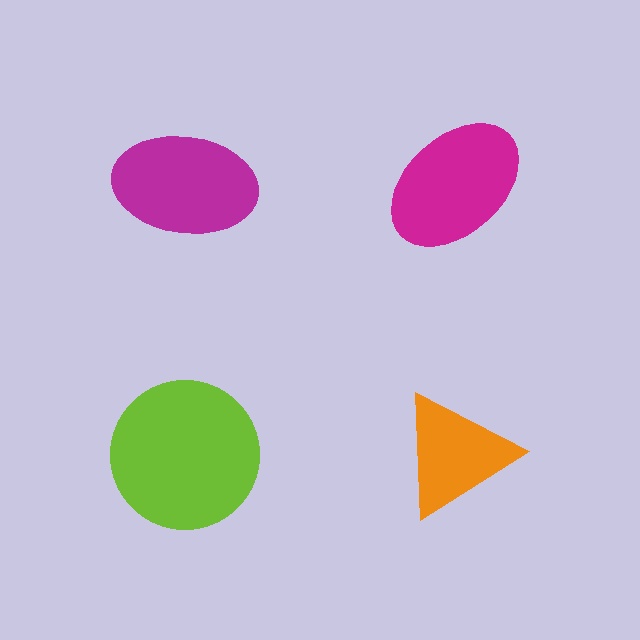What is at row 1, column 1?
A magenta ellipse.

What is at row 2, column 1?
A lime circle.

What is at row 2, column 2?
An orange triangle.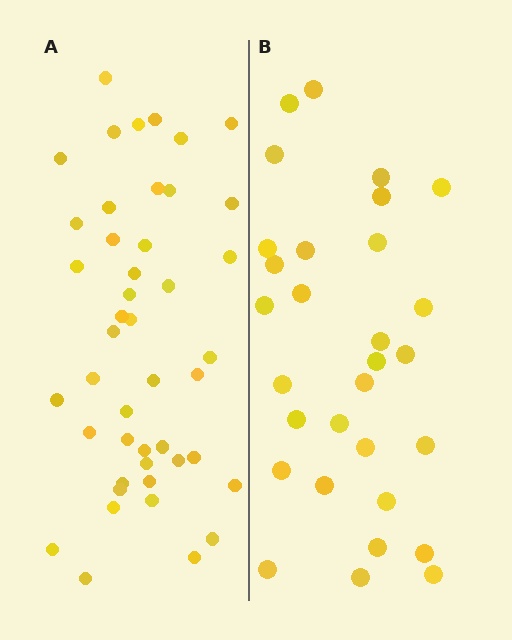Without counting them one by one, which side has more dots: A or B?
Region A (the left region) has more dots.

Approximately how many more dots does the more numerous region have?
Region A has approximately 15 more dots than region B.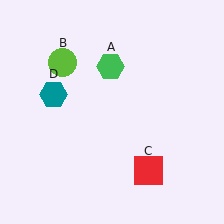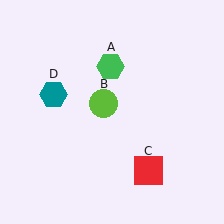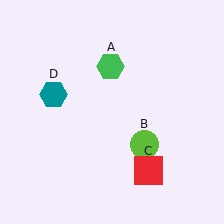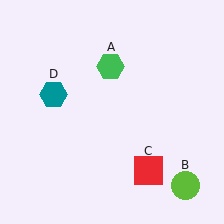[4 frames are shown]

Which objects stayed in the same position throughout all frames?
Green hexagon (object A) and red square (object C) and teal hexagon (object D) remained stationary.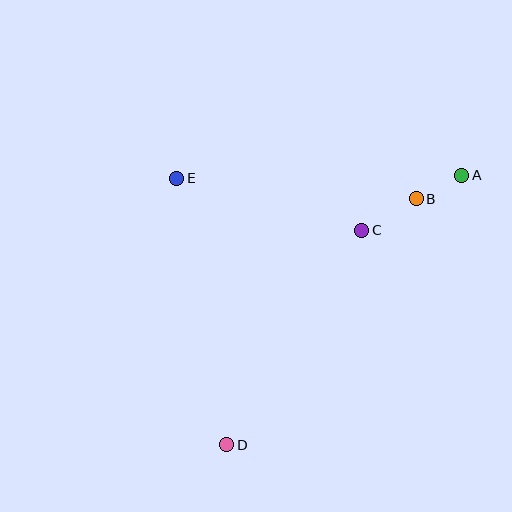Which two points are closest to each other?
Points A and B are closest to each other.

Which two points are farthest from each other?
Points A and D are farthest from each other.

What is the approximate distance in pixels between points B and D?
The distance between B and D is approximately 311 pixels.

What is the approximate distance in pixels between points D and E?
The distance between D and E is approximately 271 pixels.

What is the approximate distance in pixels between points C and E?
The distance between C and E is approximately 192 pixels.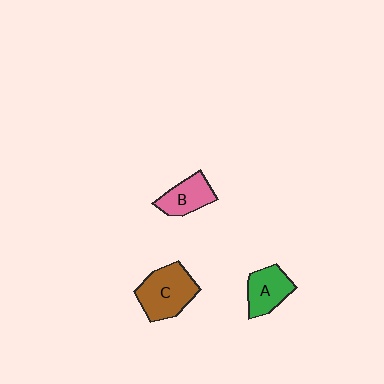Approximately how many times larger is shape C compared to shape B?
Approximately 1.5 times.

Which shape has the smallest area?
Shape B (pink).